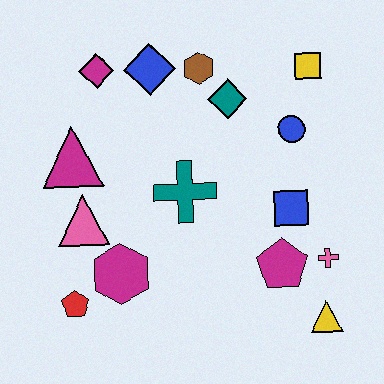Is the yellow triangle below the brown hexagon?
Yes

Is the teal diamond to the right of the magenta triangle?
Yes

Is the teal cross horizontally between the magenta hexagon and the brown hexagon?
Yes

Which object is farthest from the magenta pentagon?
The magenta diamond is farthest from the magenta pentagon.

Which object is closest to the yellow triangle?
The pink cross is closest to the yellow triangle.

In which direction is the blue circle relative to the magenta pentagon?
The blue circle is above the magenta pentagon.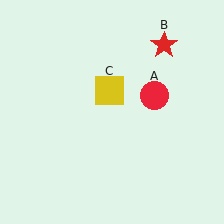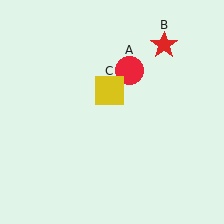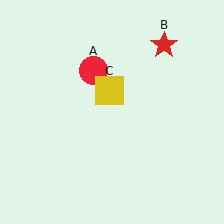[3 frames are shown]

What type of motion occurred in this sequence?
The red circle (object A) rotated counterclockwise around the center of the scene.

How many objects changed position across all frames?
1 object changed position: red circle (object A).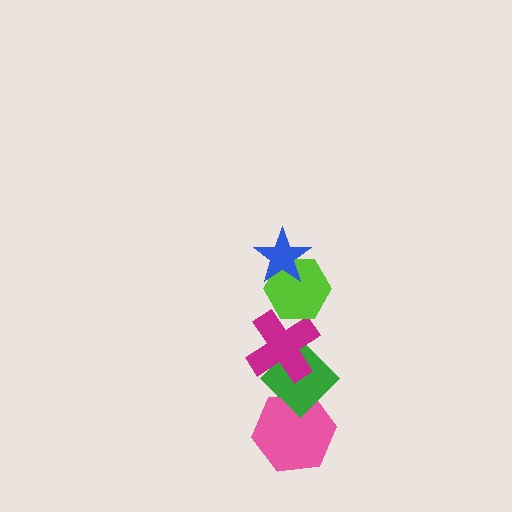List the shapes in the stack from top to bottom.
From top to bottom: the blue star, the lime hexagon, the magenta cross, the green diamond, the pink hexagon.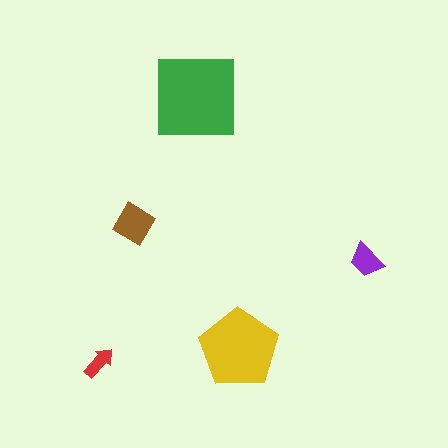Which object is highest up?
The green square is topmost.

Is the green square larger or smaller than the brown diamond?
Larger.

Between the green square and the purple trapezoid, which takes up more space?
The green square.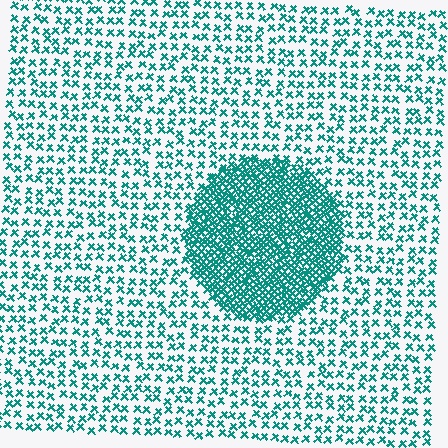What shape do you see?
I see a circle.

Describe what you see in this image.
The image contains small teal elements arranged at two different densities. A circle-shaped region is visible where the elements are more densely packed than the surrounding area.